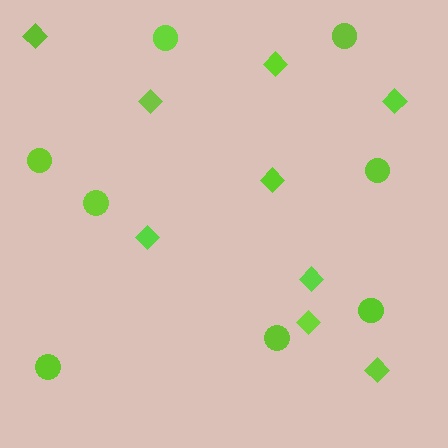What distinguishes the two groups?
There are 2 groups: one group of circles (8) and one group of diamonds (9).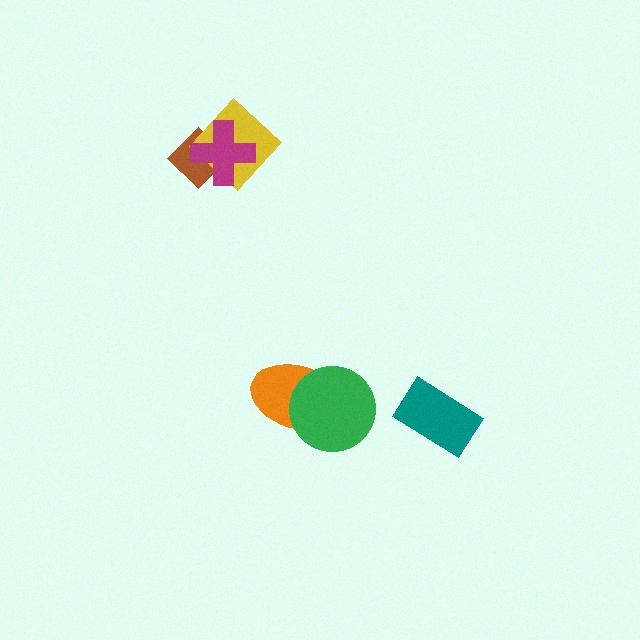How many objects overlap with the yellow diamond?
2 objects overlap with the yellow diamond.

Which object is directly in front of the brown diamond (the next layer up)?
The yellow diamond is directly in front of the brown diamond.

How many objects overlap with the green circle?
1 object overlaps with the green circle.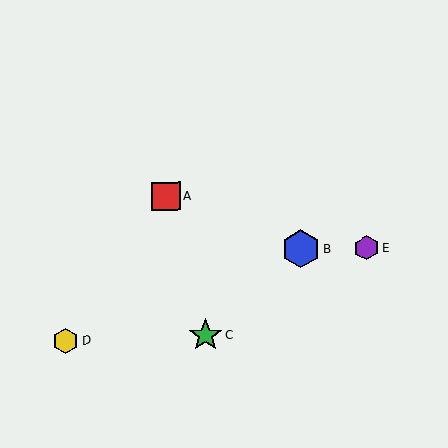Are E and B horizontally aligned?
Yes, both are at y≈248.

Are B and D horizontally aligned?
No, B is at y≈249 and D is at y≈341.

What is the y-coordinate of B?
Object B is at y≈249.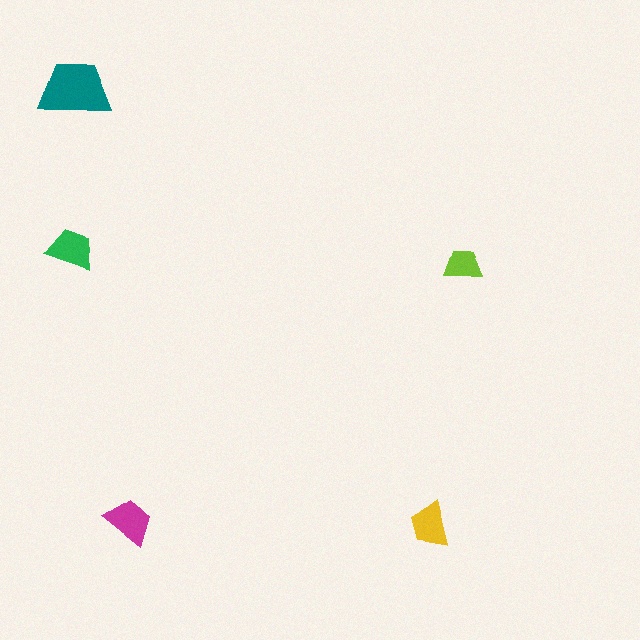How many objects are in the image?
There are 5 objects in the image.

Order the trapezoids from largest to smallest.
the teal one, the magenta one, the green one, the yellow one, the lime one.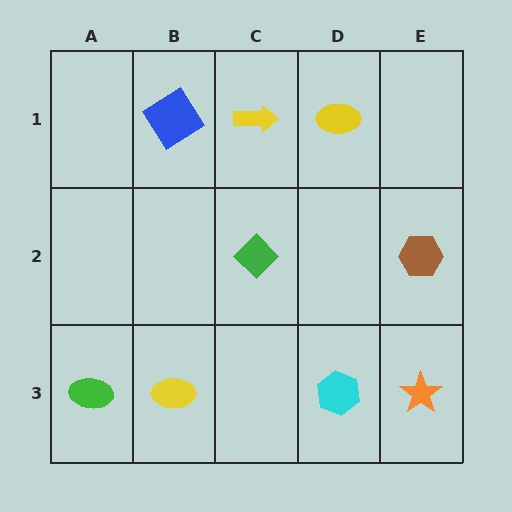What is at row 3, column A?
A green ellipse.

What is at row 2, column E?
A brown hexagon.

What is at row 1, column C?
A yellow arrow.